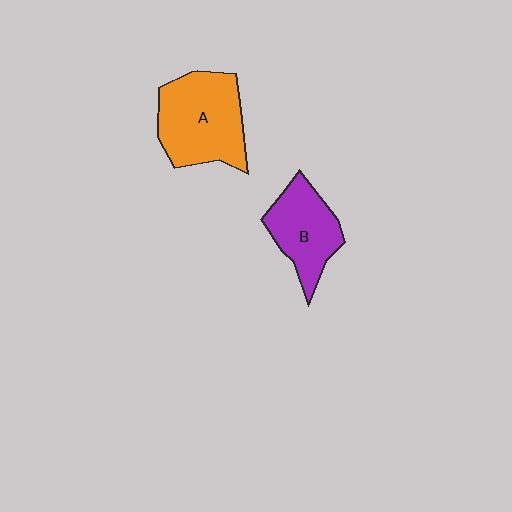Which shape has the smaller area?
Shape B (purple).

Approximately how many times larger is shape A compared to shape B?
Approximately 1.4 times.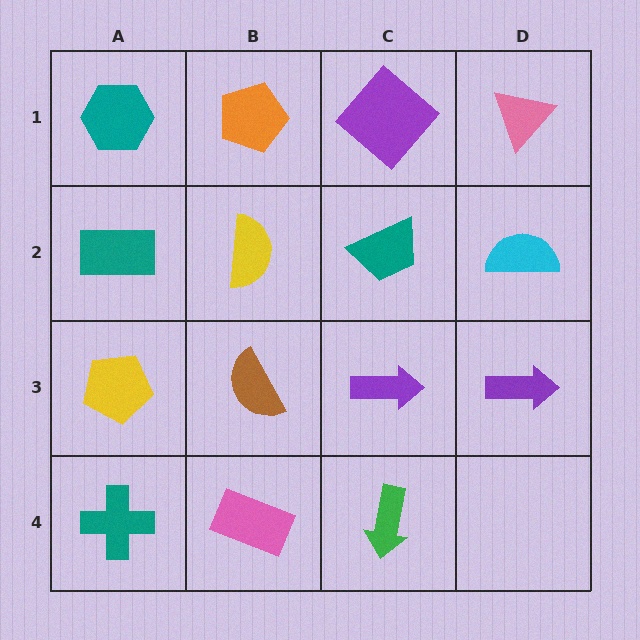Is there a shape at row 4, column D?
No, that cell is empty.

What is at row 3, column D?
A purple arrow.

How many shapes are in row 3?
4 shapes.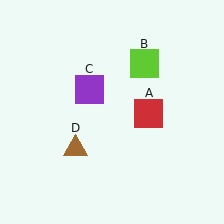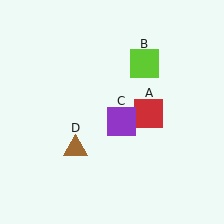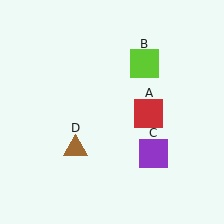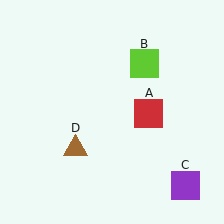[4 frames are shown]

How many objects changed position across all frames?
1 object changed position: purple square (object C).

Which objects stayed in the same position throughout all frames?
Red square (object A) and lime square (object B) and brown triangle (object D) remained stationary.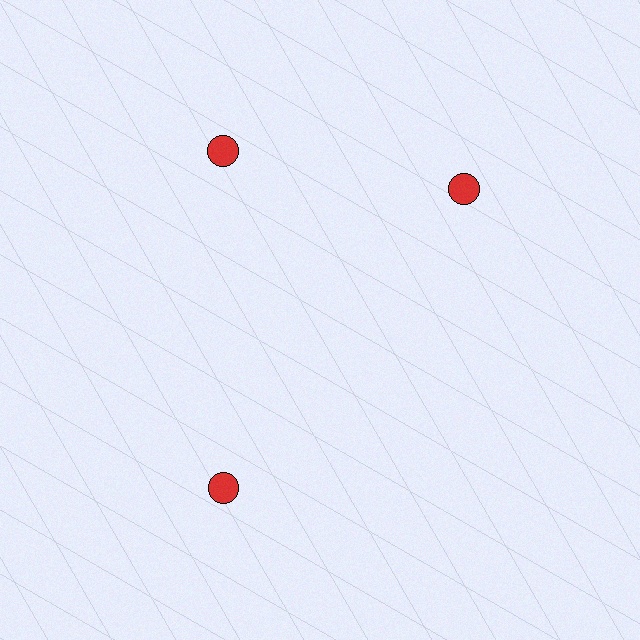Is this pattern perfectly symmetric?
No. The 3 red circles are arranged in a ring, but one element near the 3 o'clock position is rotated out of alignment along the ring, breaking the 3-fold rotational symmetry.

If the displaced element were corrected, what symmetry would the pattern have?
It would have 3-fold rotational symmetry — the pattern would map onto itself every 120 degrees.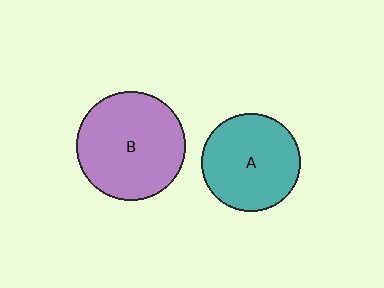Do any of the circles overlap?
No, none of the circles overlap.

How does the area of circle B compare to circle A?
Approximately 1.2 times.